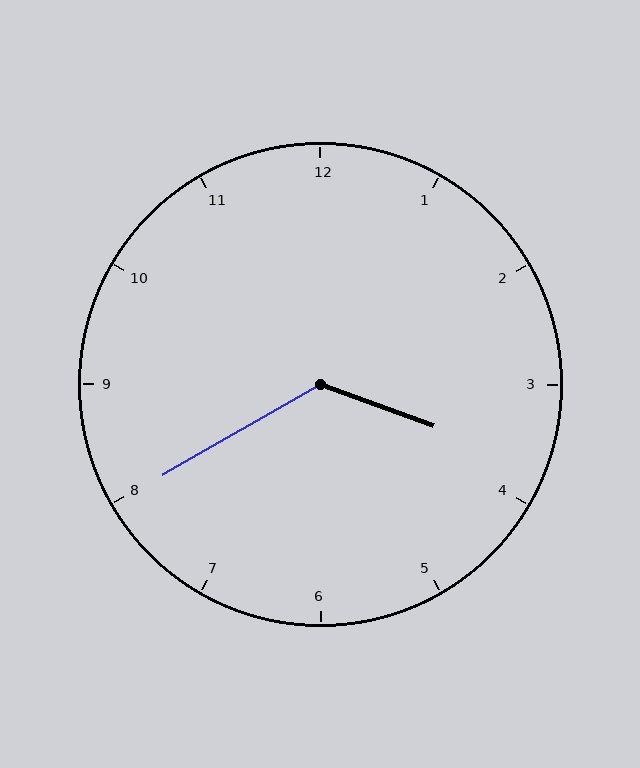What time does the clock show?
3:40.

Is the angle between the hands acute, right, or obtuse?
It is obtuse.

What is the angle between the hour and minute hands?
Approximately 130 degrees.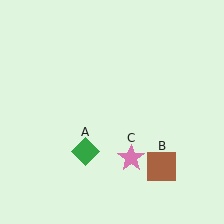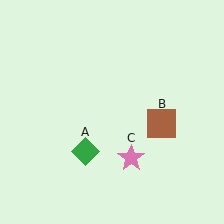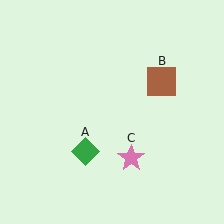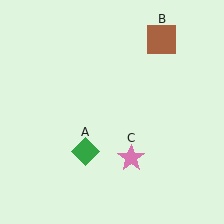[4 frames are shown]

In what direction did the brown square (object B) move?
The brown square (object B) moved up.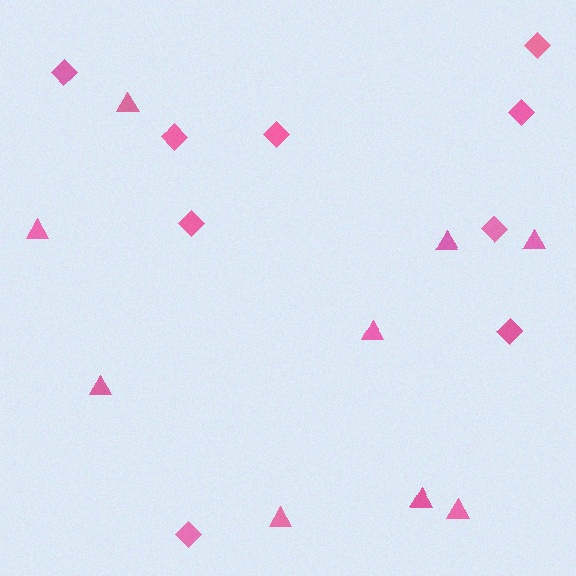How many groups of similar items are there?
There are 2 groups: one group of diamonds (9) and one group of triangles (9).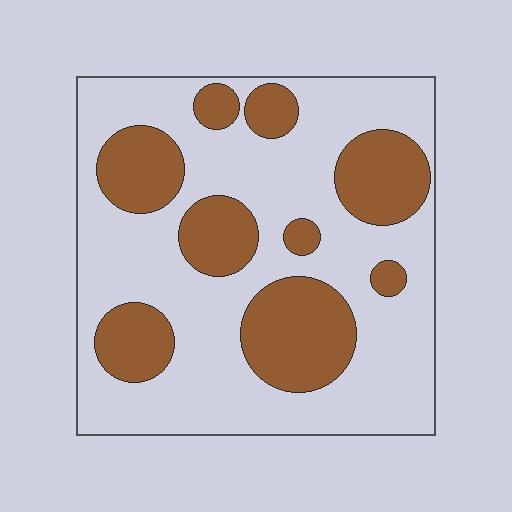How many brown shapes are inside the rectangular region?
9.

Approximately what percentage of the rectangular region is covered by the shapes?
Approximately 30%.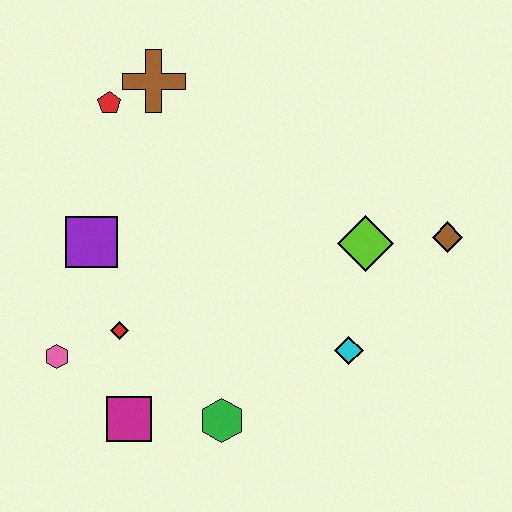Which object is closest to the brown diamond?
The lime diamond is closest to the brown diamond.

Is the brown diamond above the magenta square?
Yes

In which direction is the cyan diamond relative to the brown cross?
The cyan diamond is below the brown cross.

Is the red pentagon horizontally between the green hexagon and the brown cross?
No